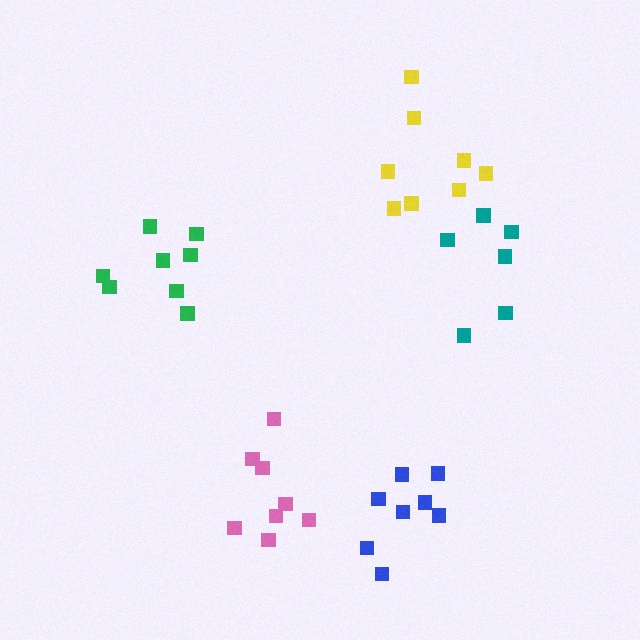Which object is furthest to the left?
The green cluster is leftmost.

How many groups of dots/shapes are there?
There are 5 groups.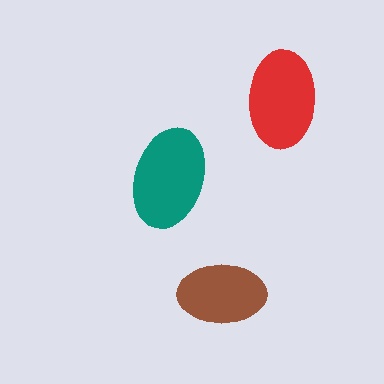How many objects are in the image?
There are 3 objects in the image.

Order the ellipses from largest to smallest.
the teal one, the red one, the brown one.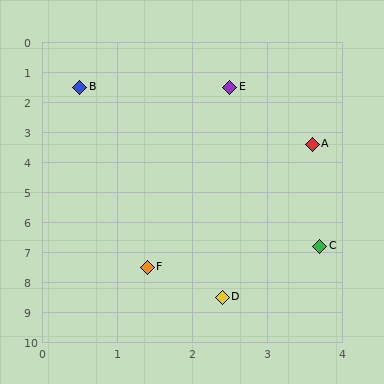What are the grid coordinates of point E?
Point E is at approximately (2.5, 1.5).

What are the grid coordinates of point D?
Point D is at approximately (2.4, 8.5).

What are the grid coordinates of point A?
Point A is at approximately (3.6, 3.4).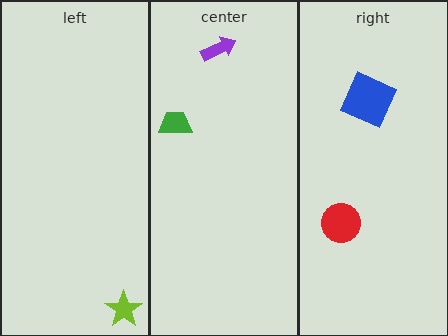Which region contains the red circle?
The right region.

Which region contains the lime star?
The left region.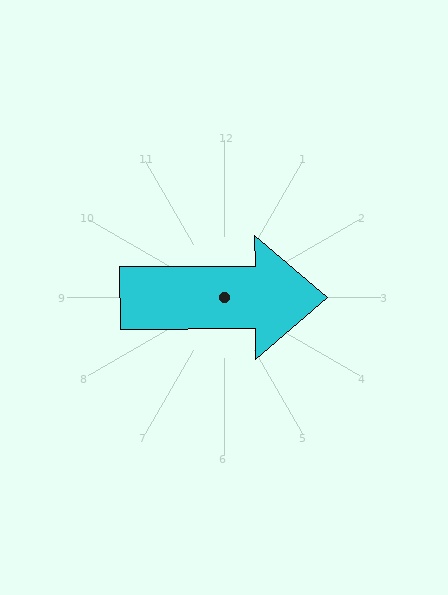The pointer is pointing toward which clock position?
Roughly 3 o'clock.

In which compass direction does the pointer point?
East.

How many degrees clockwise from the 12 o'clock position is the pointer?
Approximately 90 degrees.